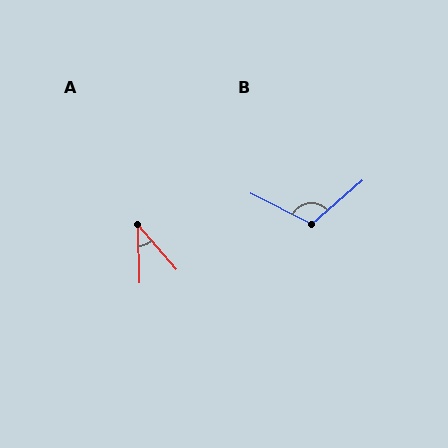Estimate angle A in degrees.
Approximately 39 degrees.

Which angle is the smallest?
A, at approximately 39 degrees.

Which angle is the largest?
B, at approximately 112 degrees.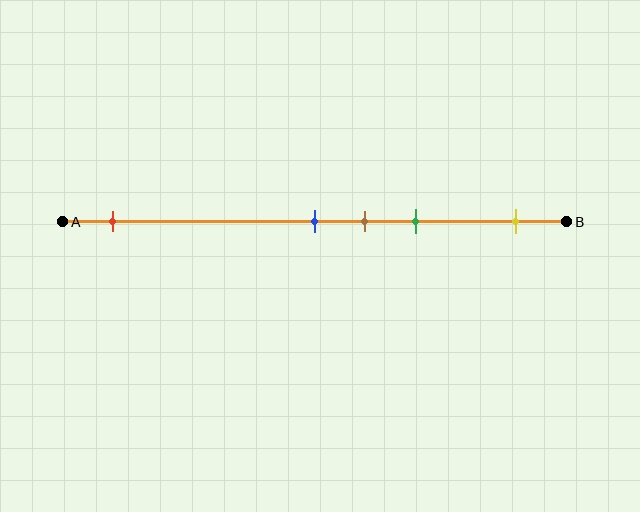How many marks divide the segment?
There are 5 marks dividing the segment.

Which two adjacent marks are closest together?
The blue and brown marks are the closest adjacent pair.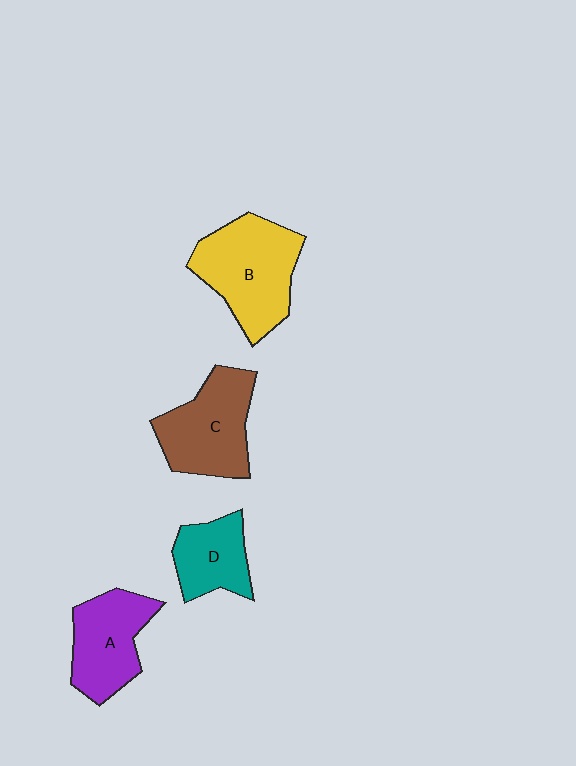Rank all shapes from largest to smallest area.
From largest to smallest: B (yellow), C (brown), A (purple), D (teal).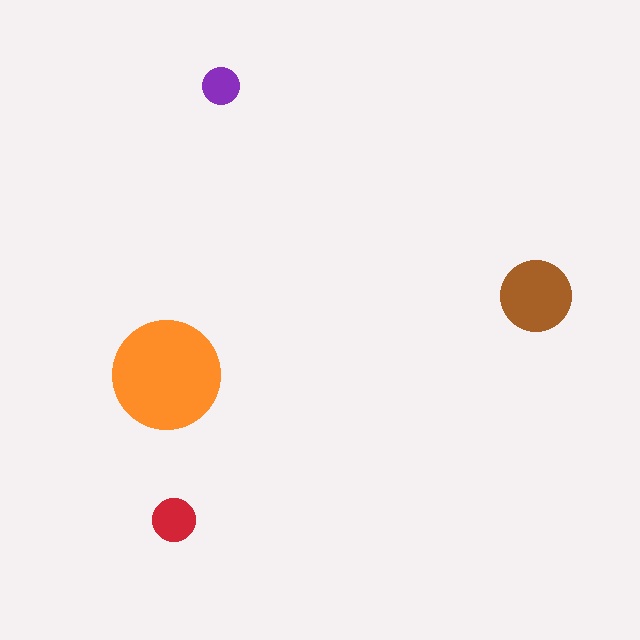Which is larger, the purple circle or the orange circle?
The orange one.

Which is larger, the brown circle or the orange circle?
The orange one.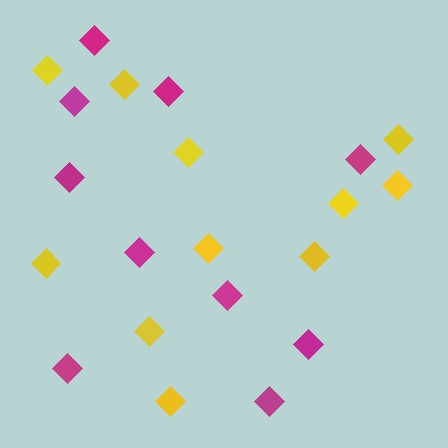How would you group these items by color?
There are 2 groups: one group of magenta diamonds (10) and one group of yellow diamonds (11).